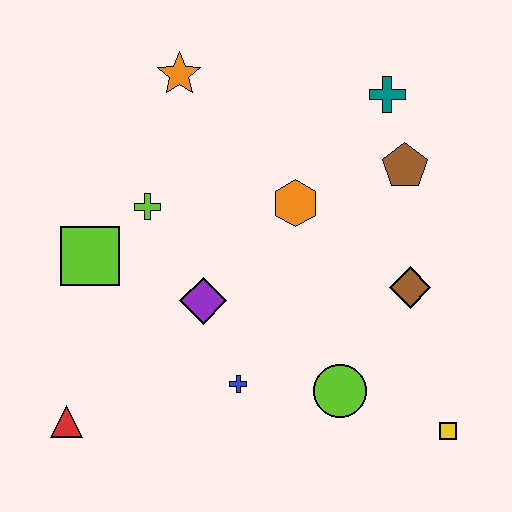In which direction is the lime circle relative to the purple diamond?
The lime circle is to the right of the purple diamond.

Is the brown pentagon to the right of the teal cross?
Yes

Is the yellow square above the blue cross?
No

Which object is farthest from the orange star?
The yellow square is farthest from the orange star.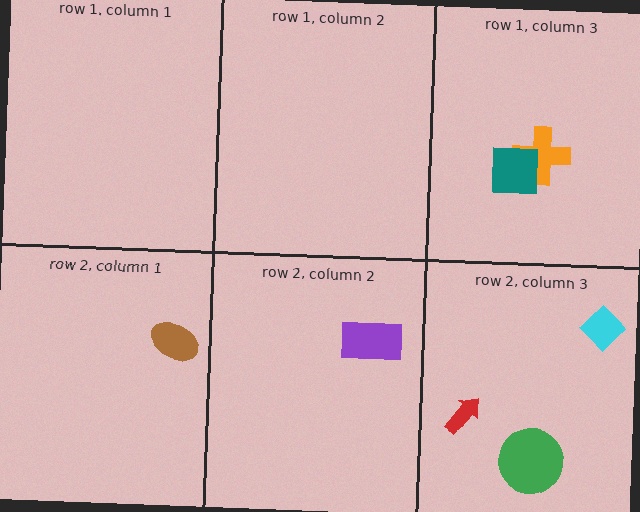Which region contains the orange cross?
The row 1, column 3 region.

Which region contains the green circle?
The row 2, column 3 region.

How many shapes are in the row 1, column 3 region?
2.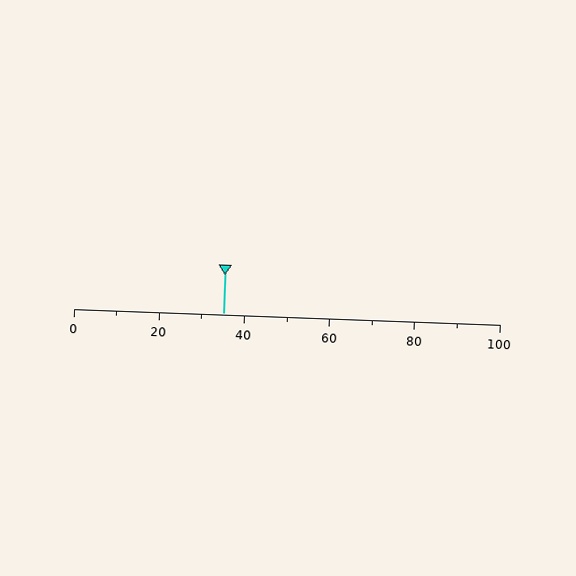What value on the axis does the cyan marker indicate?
The marker indicates approximately 35.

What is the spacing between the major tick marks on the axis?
The major ticks are spaced 20 apart.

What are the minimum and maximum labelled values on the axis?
The axis runs from 0 to 100.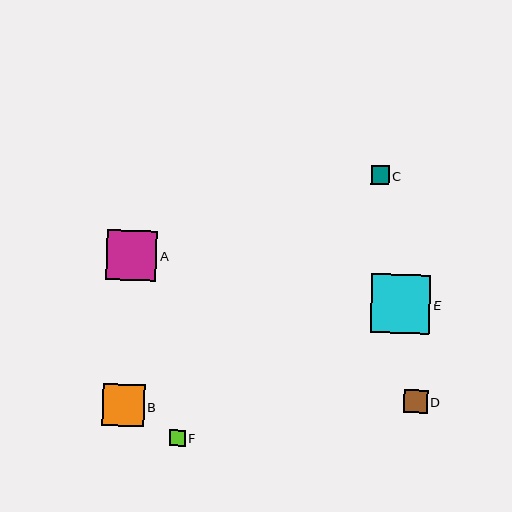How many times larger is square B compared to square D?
Square B is approximately 1.8 times the size of square D.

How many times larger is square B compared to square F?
Square B is approximately 2.7 times the size of square F.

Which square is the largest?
Square E is the largest with a size of approximately 59 pixels.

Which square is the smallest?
Square F is the smallest with a size of approximately 16 pixels.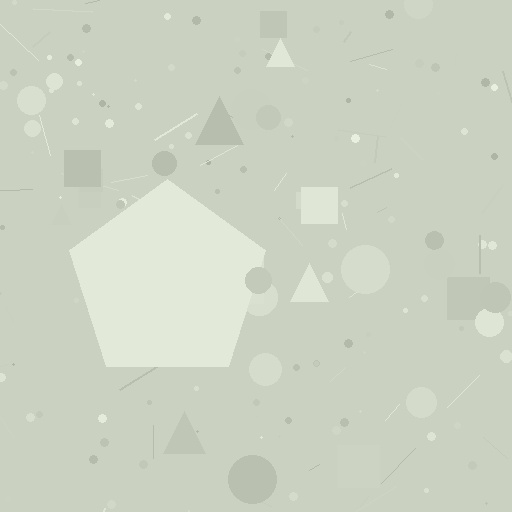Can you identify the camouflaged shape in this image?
The camouflaged shape is a pentagon.